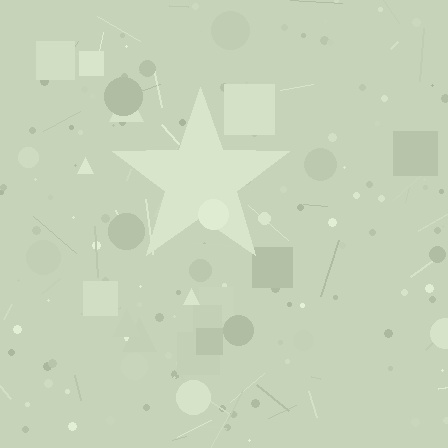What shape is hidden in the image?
A star is hidden in the image.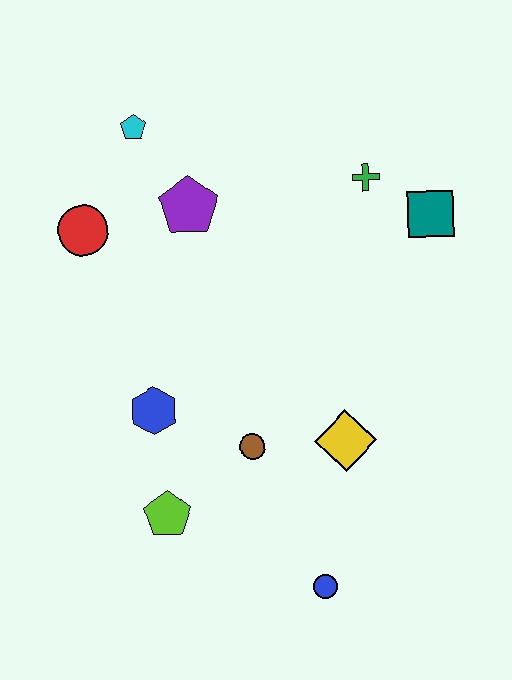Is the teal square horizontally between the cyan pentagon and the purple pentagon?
No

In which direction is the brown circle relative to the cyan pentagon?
The brown circle is below the cyan pentagon.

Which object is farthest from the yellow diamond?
The cyan pentagon is farthest from the yellow diamond.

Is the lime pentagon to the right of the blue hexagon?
Yes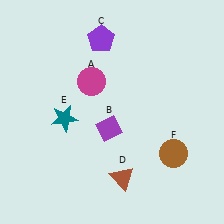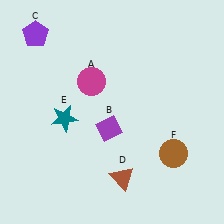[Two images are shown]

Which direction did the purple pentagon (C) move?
The purple pentagon (C) moved left.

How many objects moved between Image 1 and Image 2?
1 object moved between the two images.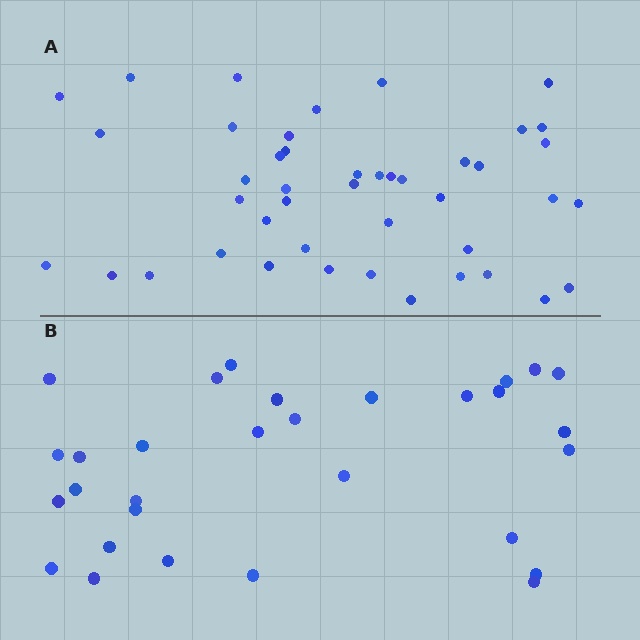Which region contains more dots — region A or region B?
Region A (the top region) has more dots.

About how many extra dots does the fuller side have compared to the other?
Region A has approximately 15 more dots than region B.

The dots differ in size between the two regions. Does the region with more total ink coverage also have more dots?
No. Region B has more total ink coverage because its dots are larger, but region A actually contains more individual dots. Total area can be misleading — the number of items is what matters here.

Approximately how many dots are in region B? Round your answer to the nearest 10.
About 30 dots.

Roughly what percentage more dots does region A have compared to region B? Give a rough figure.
About 45% more.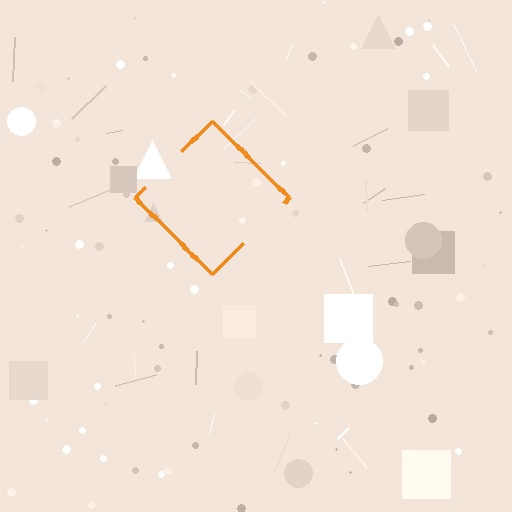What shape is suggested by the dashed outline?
The dashed outline suggests a diamond.